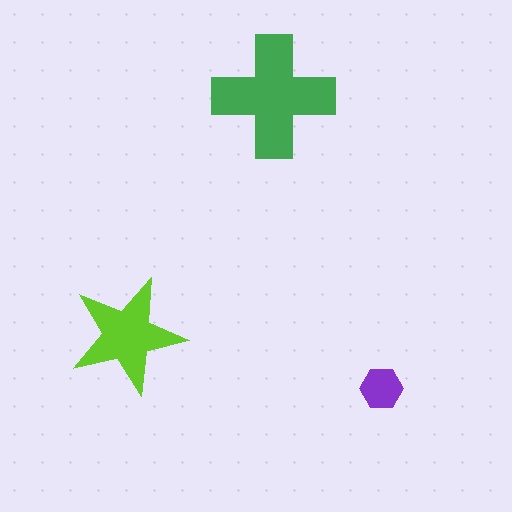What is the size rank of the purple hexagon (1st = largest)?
3rd.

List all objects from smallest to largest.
The purple hexagon, the lime star, the green cross.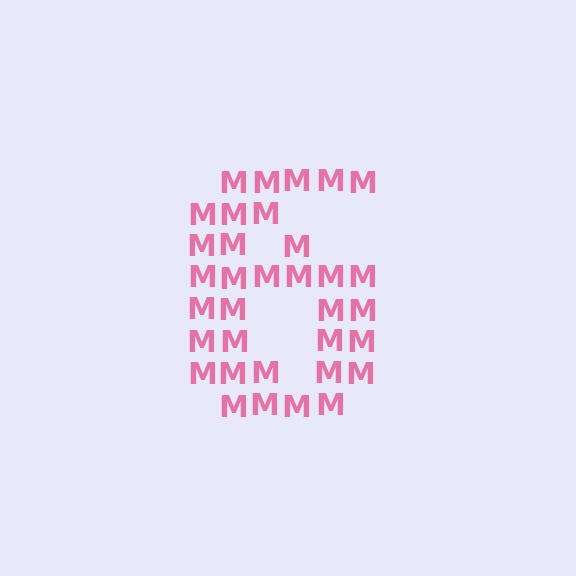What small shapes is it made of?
It is made of small letter M's.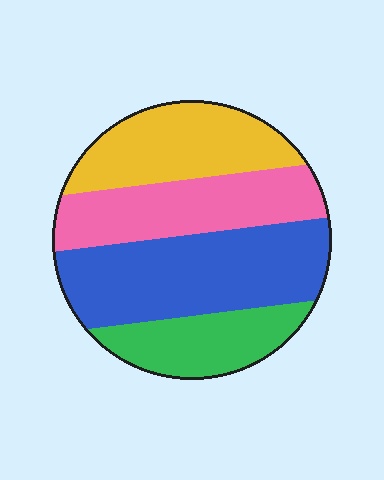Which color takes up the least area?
Green, at roughly 15%.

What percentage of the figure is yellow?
Yellow covers 23% of the figure.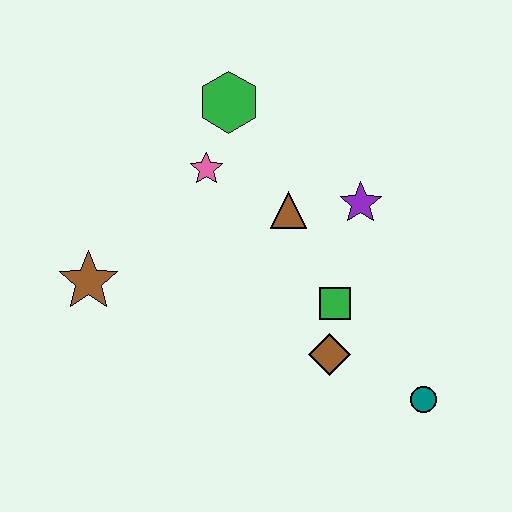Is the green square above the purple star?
No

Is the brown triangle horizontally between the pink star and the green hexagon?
No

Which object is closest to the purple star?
The brown triangle is closest to the purple star.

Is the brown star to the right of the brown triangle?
No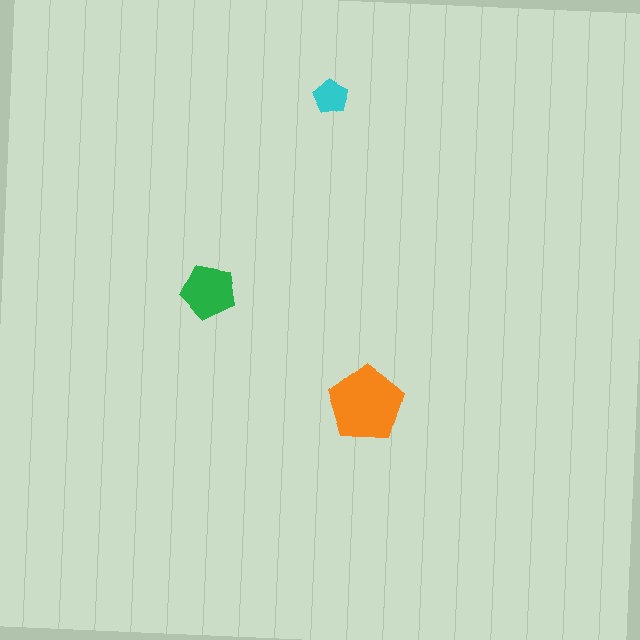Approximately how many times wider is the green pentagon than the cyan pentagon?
About 1.5 times wider.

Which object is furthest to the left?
The green pentagon is leftmost.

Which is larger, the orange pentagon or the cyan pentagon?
The orange one.